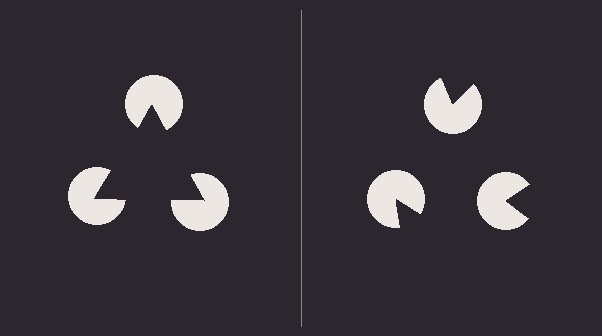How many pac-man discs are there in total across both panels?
6 — 3 on each side.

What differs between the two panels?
The pac-man discs are positioned identically on both sides; only the wedge orientations differ. On the left they align to a triangle; on the right they are misaligned.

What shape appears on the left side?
An illusory triangle.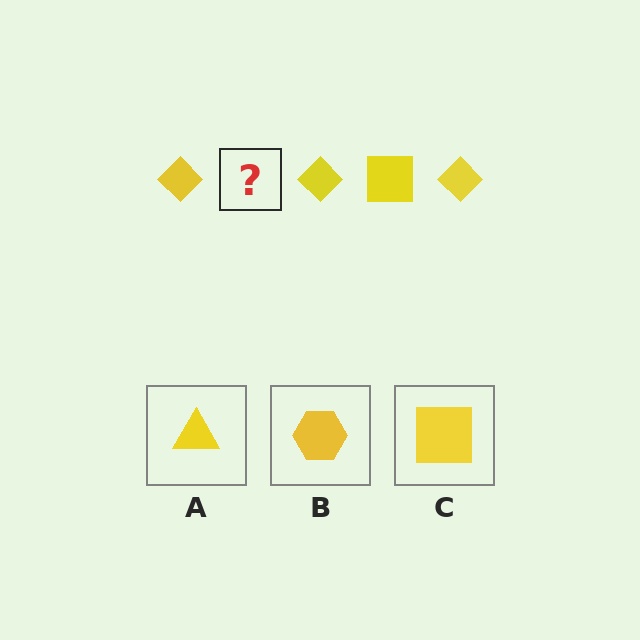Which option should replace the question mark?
Option C.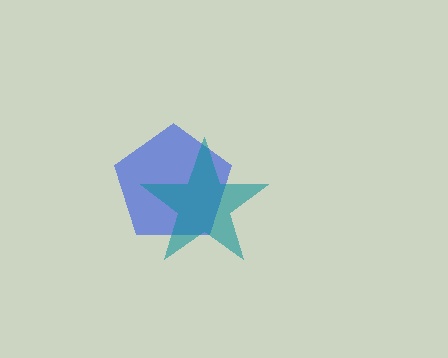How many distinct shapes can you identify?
There are 2 distinct shapes: a blue pentagon, a teal star.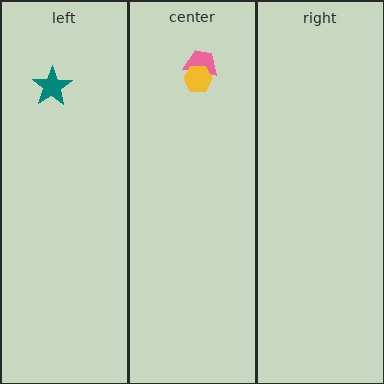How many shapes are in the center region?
2.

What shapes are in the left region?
The teal star.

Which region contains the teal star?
The left region.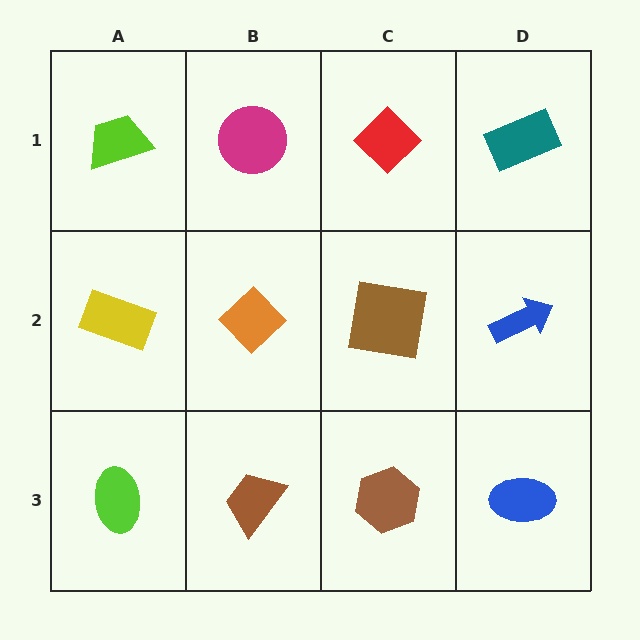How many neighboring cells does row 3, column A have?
2.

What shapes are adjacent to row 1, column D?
A blue arrow (row 2, column D), a red diamond (row 1, column C).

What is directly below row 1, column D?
A blue arrow.